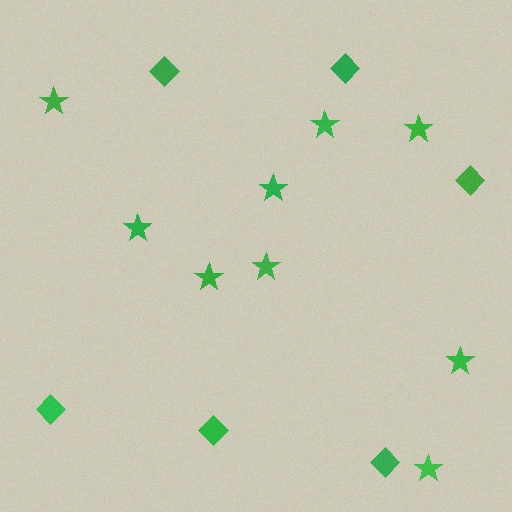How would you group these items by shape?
There are 2 groups: one group of diamonds (6) and one group of stars (9).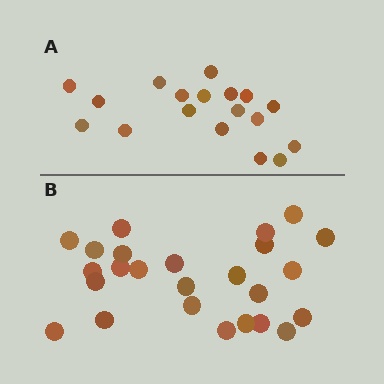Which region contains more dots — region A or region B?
Region B (the bottom region) has more dots.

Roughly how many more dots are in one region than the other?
Region B has roughly 8 or so more dots than region A.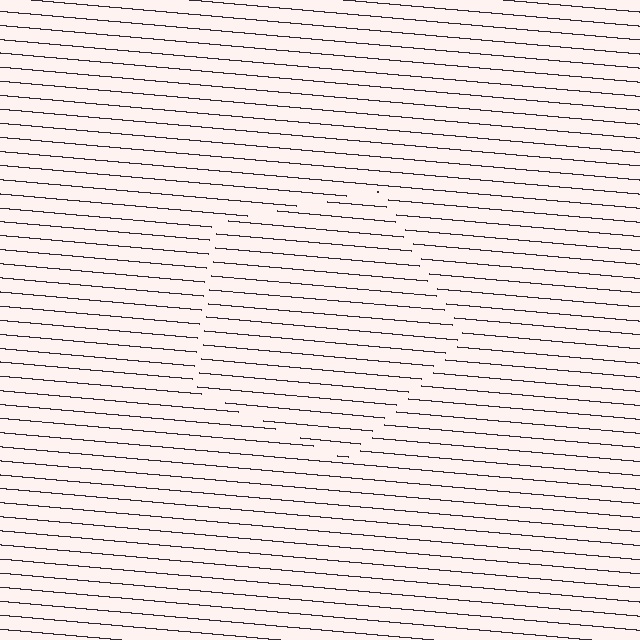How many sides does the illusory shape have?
5 sides — the line-ends trace a pentagon.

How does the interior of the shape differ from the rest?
The interior of the shape contains the same grating, shifted by half a period — the contour is defined by the phase discontinuity where line-ends from the inner and outer gratings abut.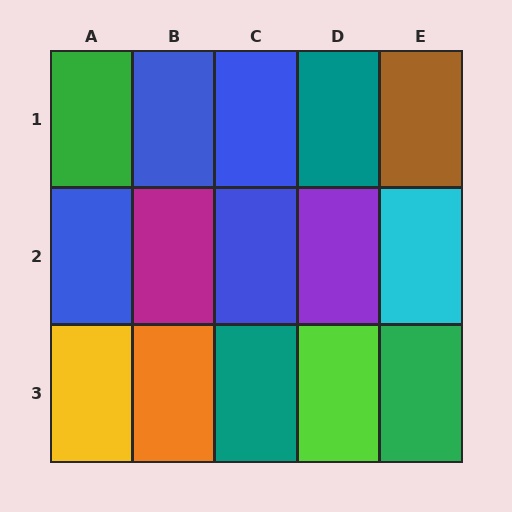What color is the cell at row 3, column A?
Yellow.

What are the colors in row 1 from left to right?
Green, blue, blue, teal, brown.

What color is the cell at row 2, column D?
Purple.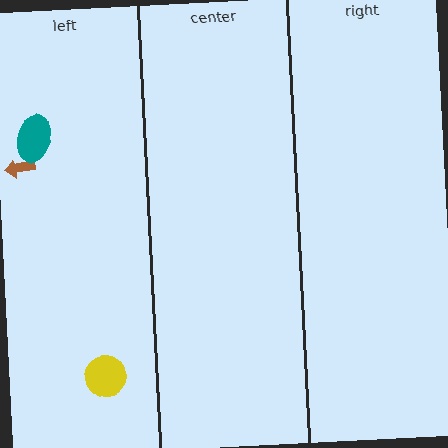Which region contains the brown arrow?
The left region.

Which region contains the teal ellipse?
The left region.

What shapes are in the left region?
The brown arrow, the yellow circle, the teal ellipse.